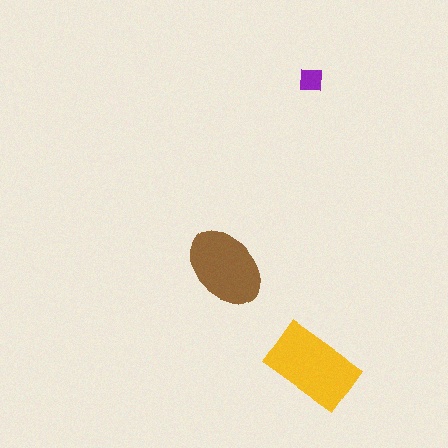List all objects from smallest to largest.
The purple square, the brown ellipse, the yellow rectangle.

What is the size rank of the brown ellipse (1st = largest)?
2nd.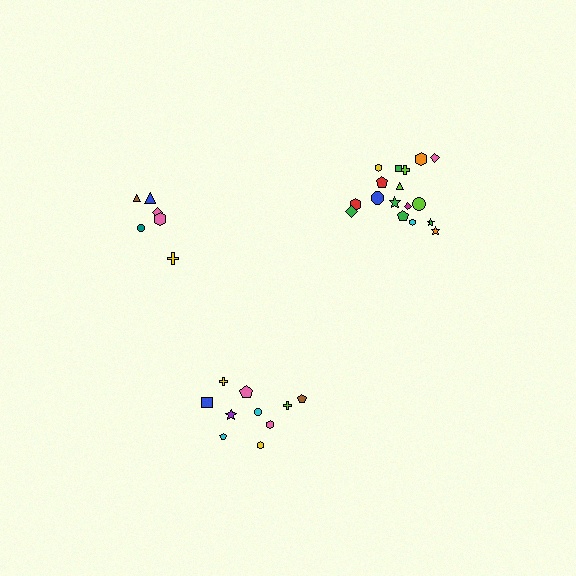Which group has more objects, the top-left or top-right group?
The top-right group.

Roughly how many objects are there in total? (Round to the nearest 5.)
Roughly 35 objects in total.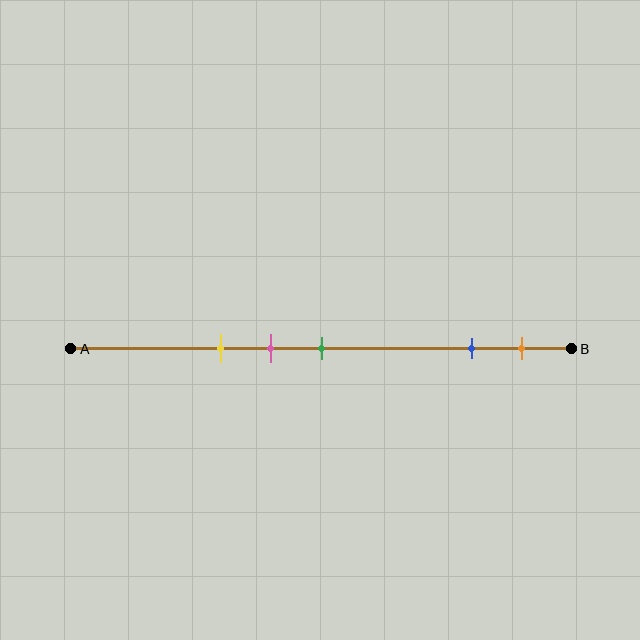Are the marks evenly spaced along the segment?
No, the marks are not evenly spaced.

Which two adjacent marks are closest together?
The pink and green marks are the closest adjacent pair.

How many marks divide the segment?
There are 5 marks dividing the segment.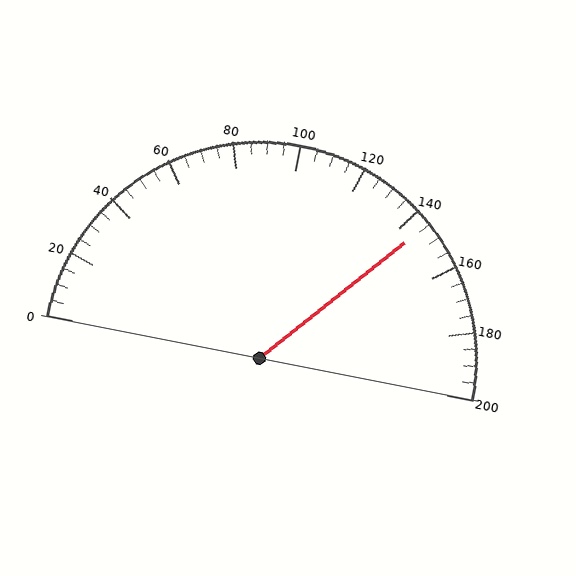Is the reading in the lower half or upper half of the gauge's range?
The reading is in the upper half of the range (0 to 200).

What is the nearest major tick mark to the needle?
The nearest major tick mark is 140.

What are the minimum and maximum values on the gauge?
The gauge ranges from 0 to 200.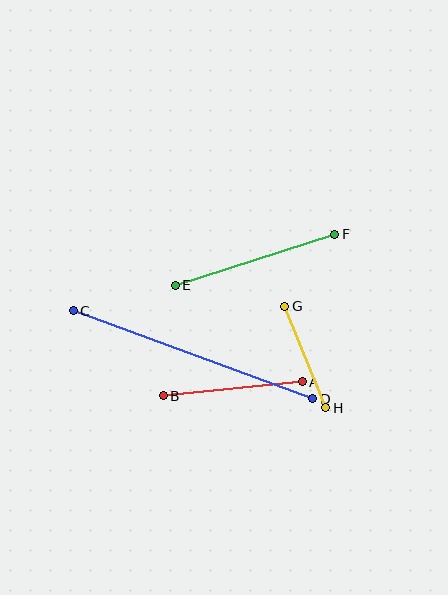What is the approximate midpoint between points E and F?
The midpoint is at approximately (255, 260) pixels.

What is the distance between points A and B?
The distance is approximately 140 pixels.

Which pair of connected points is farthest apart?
Points C and D are farthest apart.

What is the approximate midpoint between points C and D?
The midpoint is at approximately (193, 355) pixels.